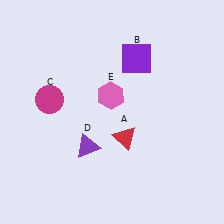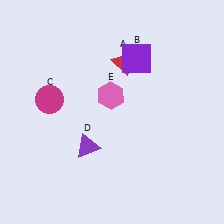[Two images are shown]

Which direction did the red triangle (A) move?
The red triangle (A) moved up.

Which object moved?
The red triangle (A) moved up.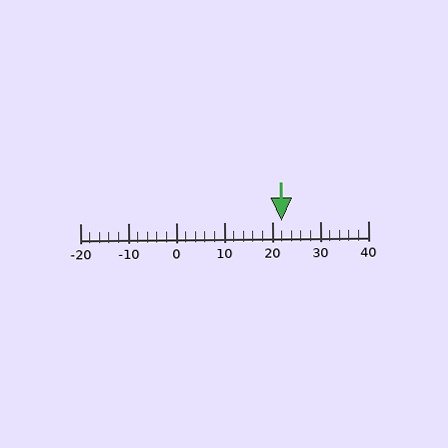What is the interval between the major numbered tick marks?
The major tick marks are spaced 10 units apart.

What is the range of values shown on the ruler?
The ruler shows values from -20 to 40.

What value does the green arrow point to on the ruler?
The green arrow points to approximately 22.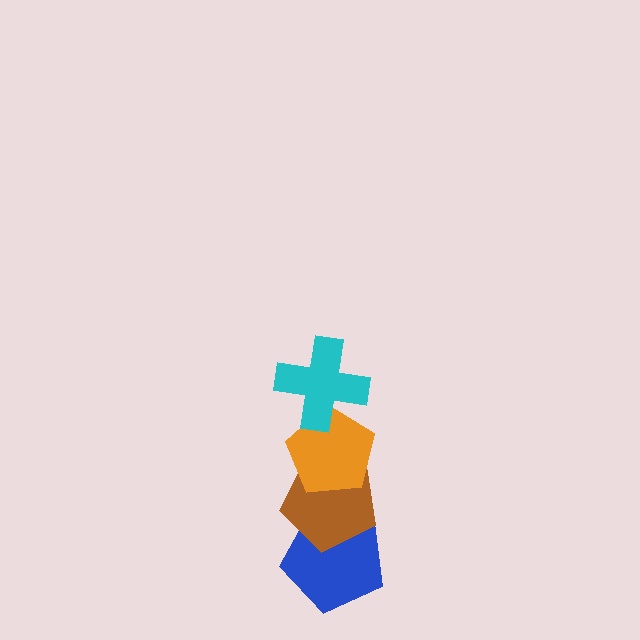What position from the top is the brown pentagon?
The brown pentagon is 3rd from the top.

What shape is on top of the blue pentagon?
The brown pentagon is on top of the blue pentagon.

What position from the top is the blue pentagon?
The blue pentagon is 4th from the top.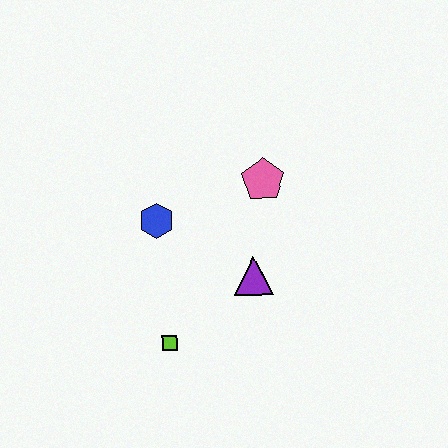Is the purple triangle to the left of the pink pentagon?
Yes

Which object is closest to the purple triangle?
The pink pentagon is closest to the purple triangle.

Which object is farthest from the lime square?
The pink pentagon is farthest from the lime square.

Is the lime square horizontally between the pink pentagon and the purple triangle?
No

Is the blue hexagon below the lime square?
No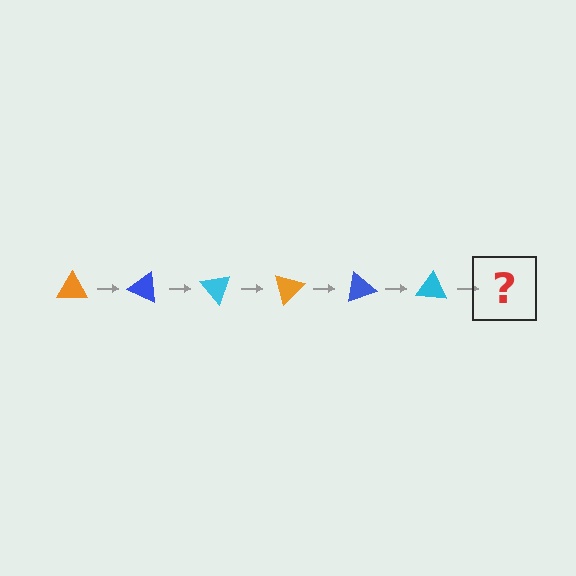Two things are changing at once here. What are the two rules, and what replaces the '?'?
The two rules are that it rotates 25 degrees each step and the color cycles through orange, blue, and cyan. The '?' should be an orange triangle, rotated 150 degrees from the start.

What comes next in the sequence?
The next element should be an orange triangle, rotated 150 degrees from the start.